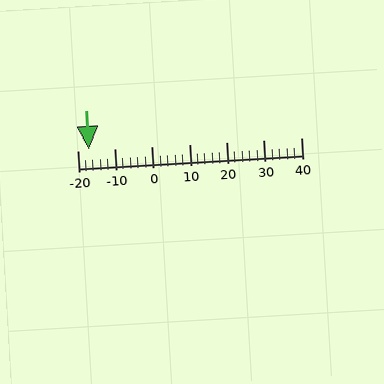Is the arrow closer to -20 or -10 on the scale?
The arrow is closer to -20.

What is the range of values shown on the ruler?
The ruler shows values from -20 to 40.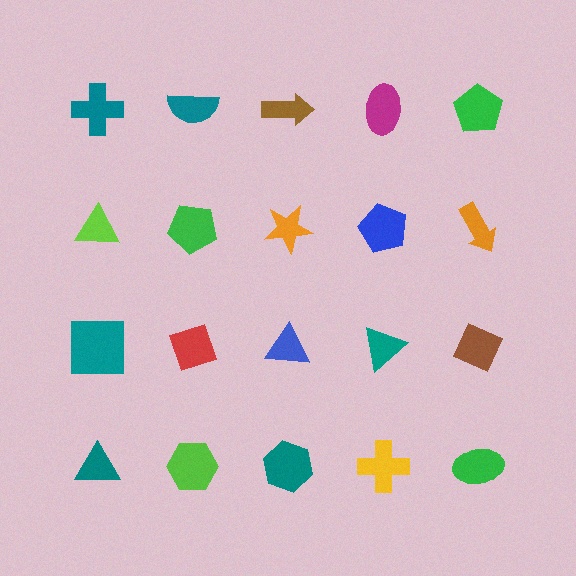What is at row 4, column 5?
A green ellipse.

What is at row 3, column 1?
A teal square.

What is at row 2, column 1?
A lime triangle.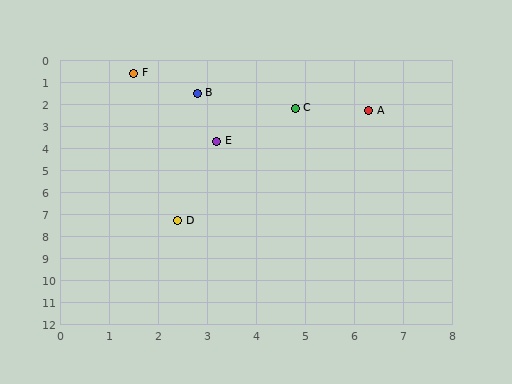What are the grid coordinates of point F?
Point F is at approximately (1.5, 0.6).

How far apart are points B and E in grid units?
Points B and E are about 2.2 grid units apart.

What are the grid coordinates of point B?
Point B is at approximately (2.8, 1.5).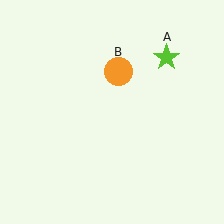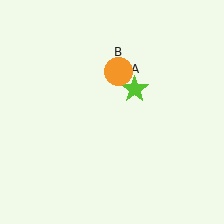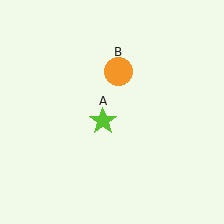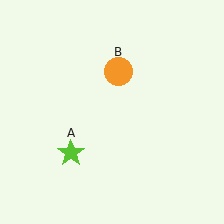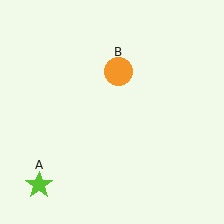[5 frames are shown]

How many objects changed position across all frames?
1 object changed position: lime star (object A).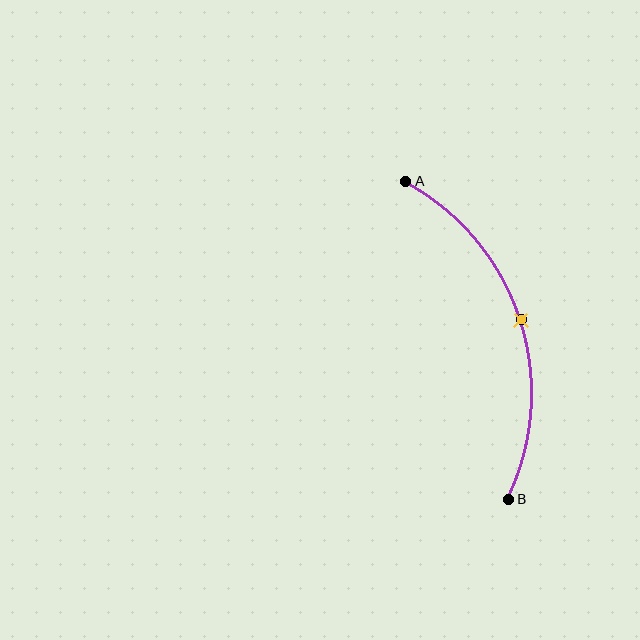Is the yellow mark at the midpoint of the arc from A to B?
Yes. The yellow mark lies on the arc at equal arc-length from both A and B — it is the arc midpoint.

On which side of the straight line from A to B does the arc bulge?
The arc bulges to the right of the straight line connecting A and B.